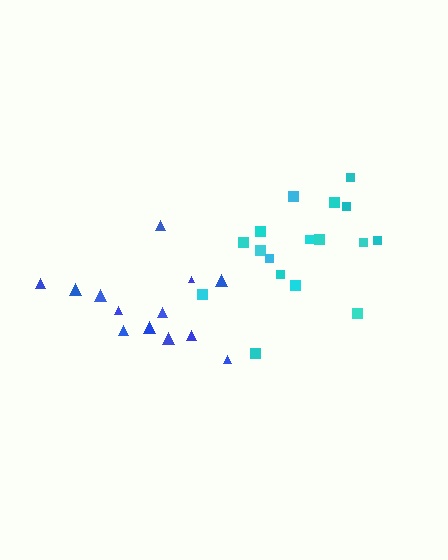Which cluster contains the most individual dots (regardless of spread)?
Cyan (17).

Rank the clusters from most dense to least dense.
cyan, blue.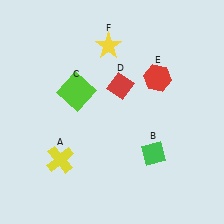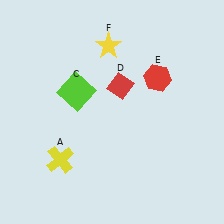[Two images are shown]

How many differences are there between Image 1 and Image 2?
There is 1 difference between the two images.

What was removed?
The green diamond (B) was removed in Image 2.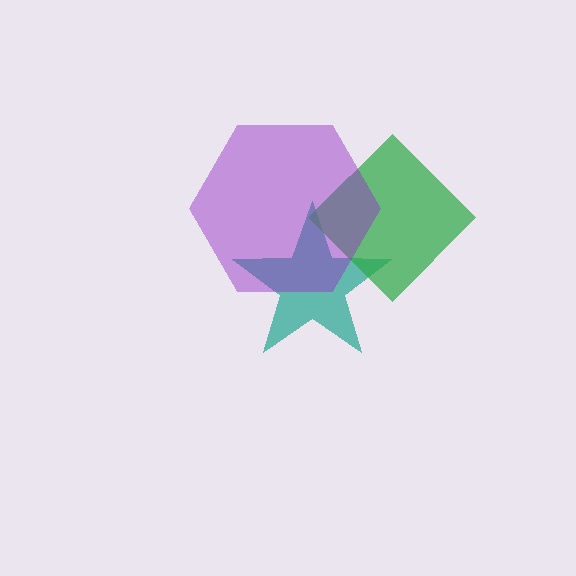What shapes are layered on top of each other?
The layered shapes are: a teal star, a green diamond, a purple hexagon.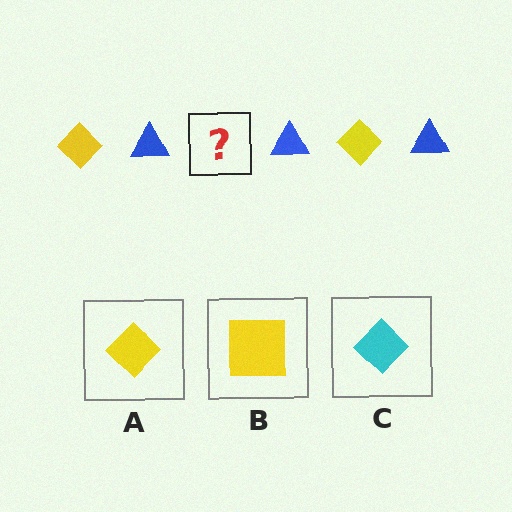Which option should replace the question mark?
Option A.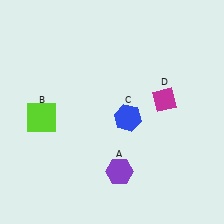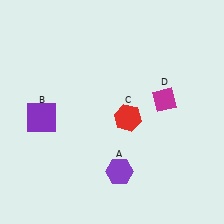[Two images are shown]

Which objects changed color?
B changed from lime to purple. C changed from blue to red.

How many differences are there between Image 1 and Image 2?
There are 2 differences between the two images.